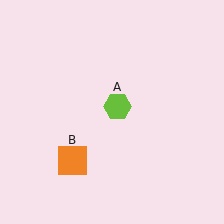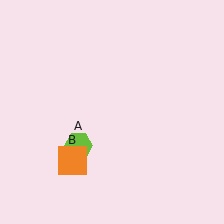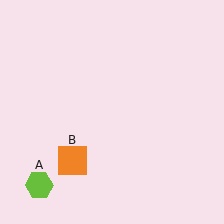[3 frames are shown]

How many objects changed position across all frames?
1 object changed position: lime hexagon (object A).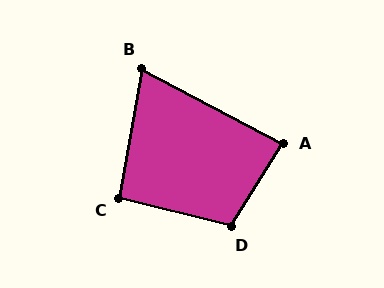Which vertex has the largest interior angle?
D, at approximately 108 degrees.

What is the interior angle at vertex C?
Approximately 94 degrees (approximately right).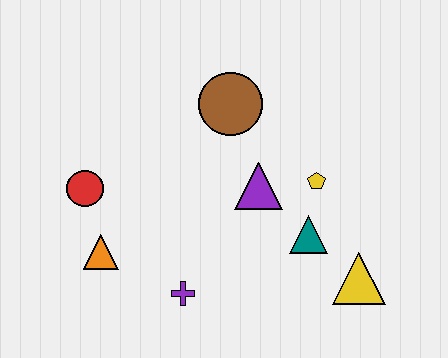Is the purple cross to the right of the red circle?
Yes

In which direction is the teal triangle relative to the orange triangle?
The teal triangle is to the right of the orange triangle.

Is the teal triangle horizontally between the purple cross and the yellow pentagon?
Yes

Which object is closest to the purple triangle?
The yellow pentagon is closest to the purple triangle.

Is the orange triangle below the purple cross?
No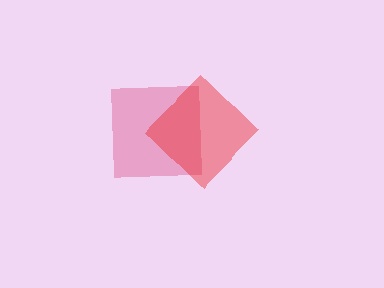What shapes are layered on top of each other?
The layered shapes are: a pink square, a red diamond.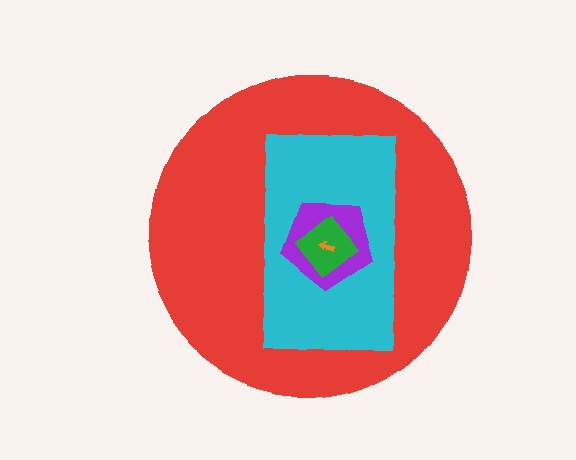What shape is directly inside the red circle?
The cyan rectangle.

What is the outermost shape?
The red circle.